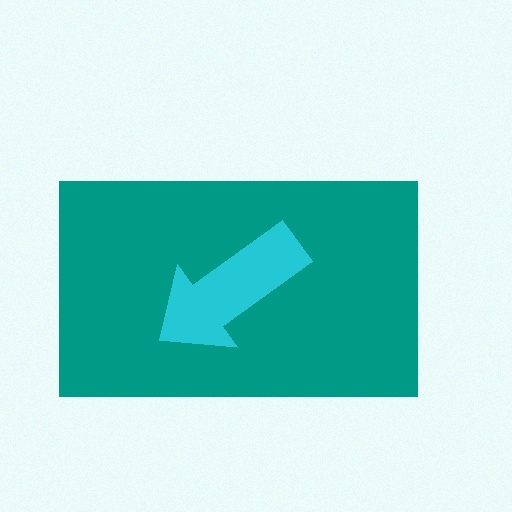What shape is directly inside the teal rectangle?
The cyan arrow.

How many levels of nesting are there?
2.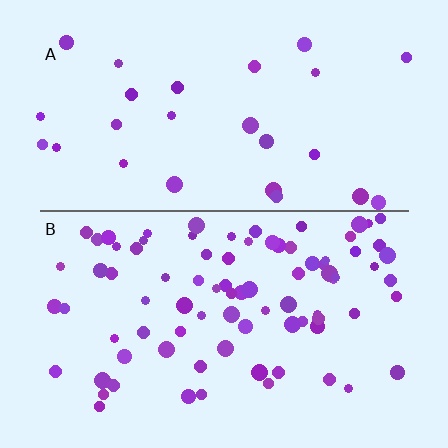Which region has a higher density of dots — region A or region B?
B (the bottom).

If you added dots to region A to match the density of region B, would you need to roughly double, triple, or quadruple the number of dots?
Approximately triple.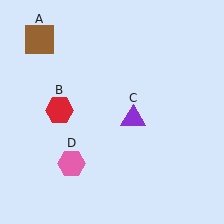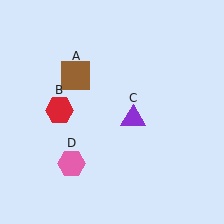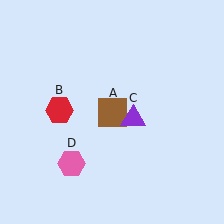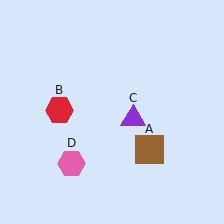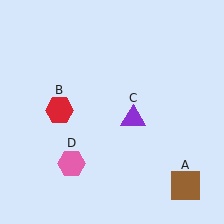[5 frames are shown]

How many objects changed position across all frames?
1 object changed position: brown square (object A).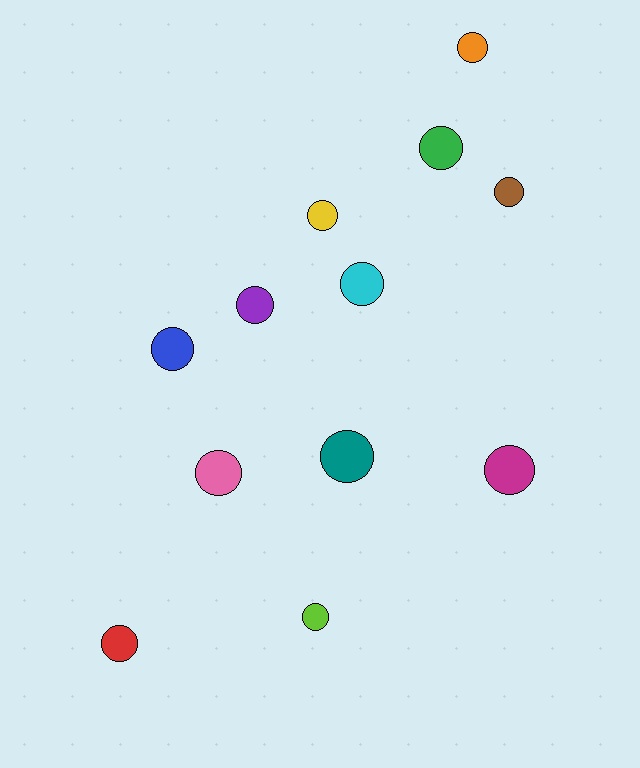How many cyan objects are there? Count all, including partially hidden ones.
There is 1 cyan object.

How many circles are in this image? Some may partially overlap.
There are 12 circles.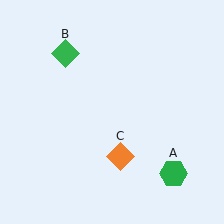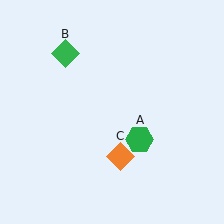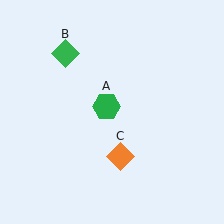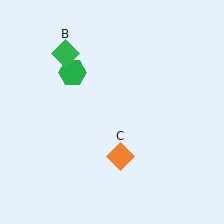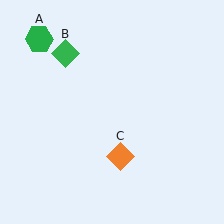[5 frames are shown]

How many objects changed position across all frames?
1 object changed position: green hexagon (object A).